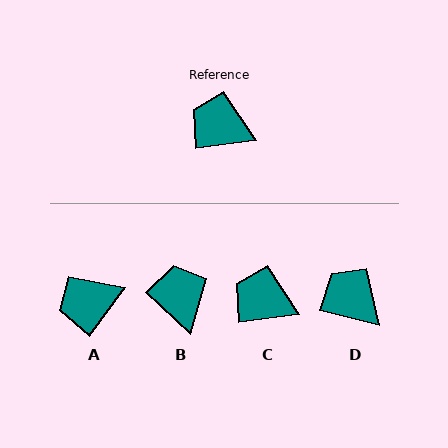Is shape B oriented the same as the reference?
No, it is off by about 49 degrees.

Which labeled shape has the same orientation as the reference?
C.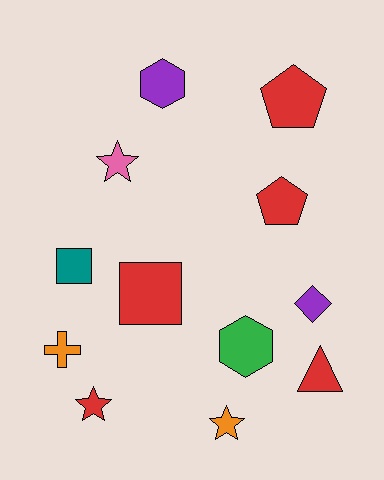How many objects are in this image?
There are 12 objects.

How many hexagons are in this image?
There are 2 hexagons.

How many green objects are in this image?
There is 1 green object.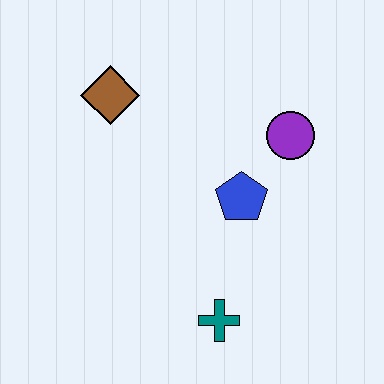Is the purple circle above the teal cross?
Yes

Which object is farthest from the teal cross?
The brown diamond is farthest from the teal cross.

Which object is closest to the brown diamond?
The blue pentagon is closest to the brown diamond.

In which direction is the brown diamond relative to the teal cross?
The brown diamond is above the teal cross.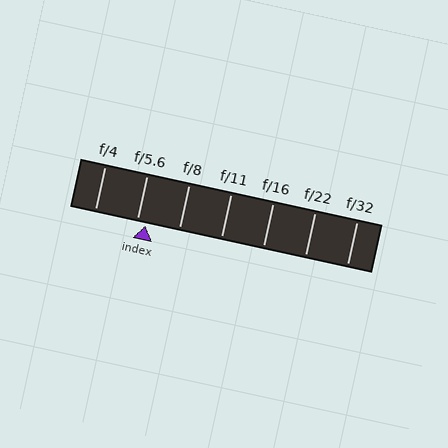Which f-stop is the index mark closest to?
The index mark is closest to f/5.6.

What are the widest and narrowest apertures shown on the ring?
The widest aperture shown is f/4 and the narrowest is f/32.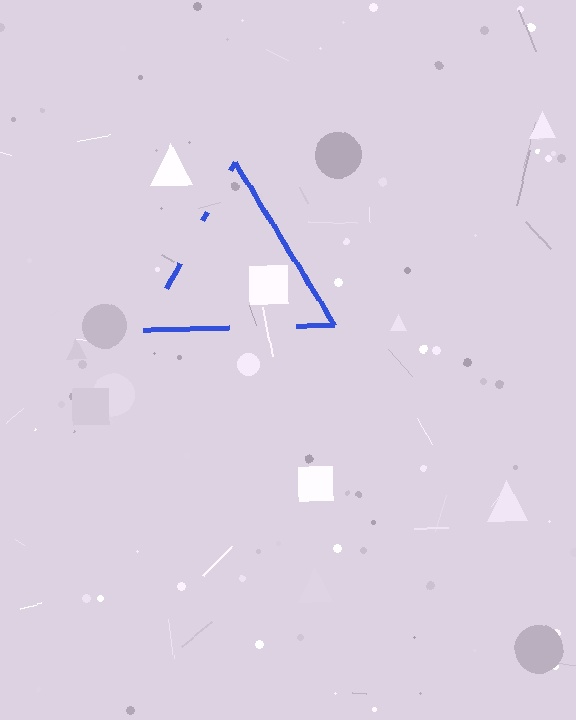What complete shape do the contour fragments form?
The contour fragments form a triangle.